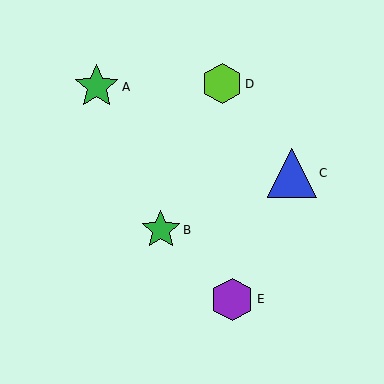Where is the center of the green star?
The center of the green star is at (97, 87).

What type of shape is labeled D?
Shape D is a lime hexagon.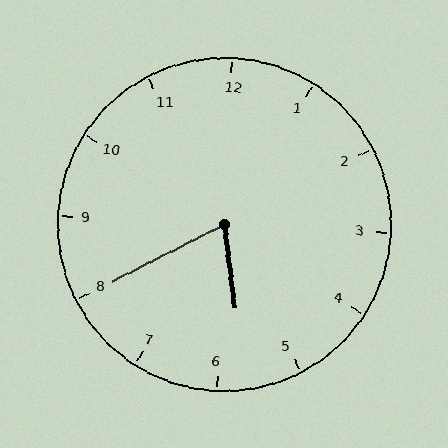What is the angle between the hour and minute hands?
Approximately 70 degrees.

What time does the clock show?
5:40.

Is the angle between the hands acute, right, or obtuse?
It is acute.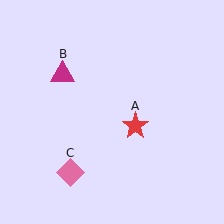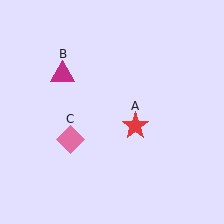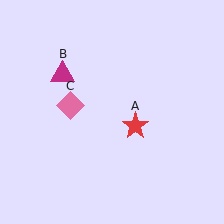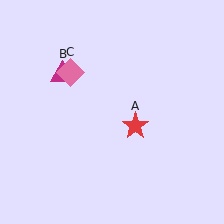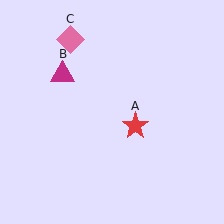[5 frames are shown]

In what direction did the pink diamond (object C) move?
The pink diamond (object C) moved up.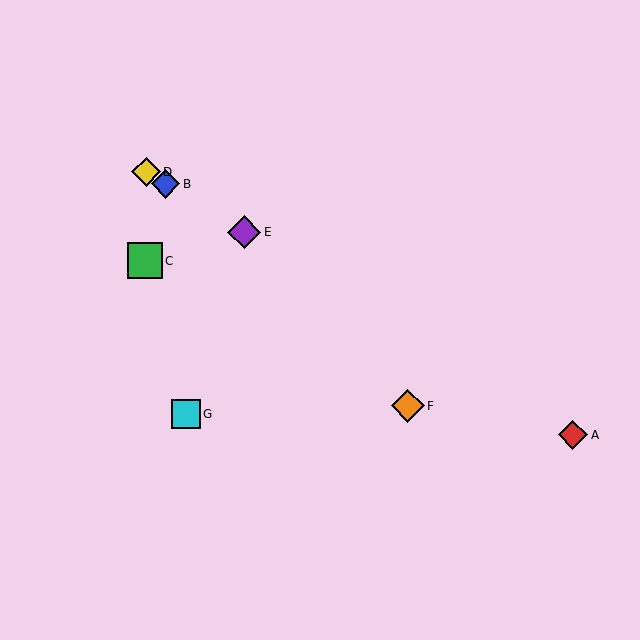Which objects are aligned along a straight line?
Objects A, B, D, E are aligned along a straight line.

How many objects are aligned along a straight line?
4 objects (A, B, D, E) are aligned along a straight line.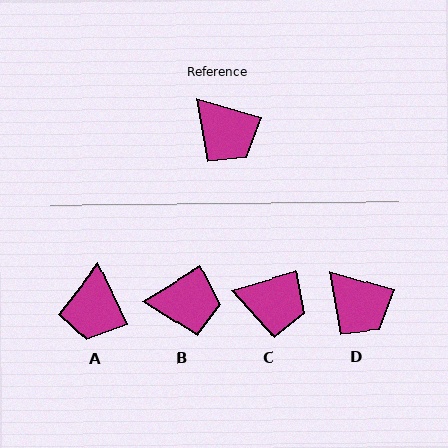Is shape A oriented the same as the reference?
No, it is off by about 49 degrees.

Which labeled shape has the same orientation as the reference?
D.